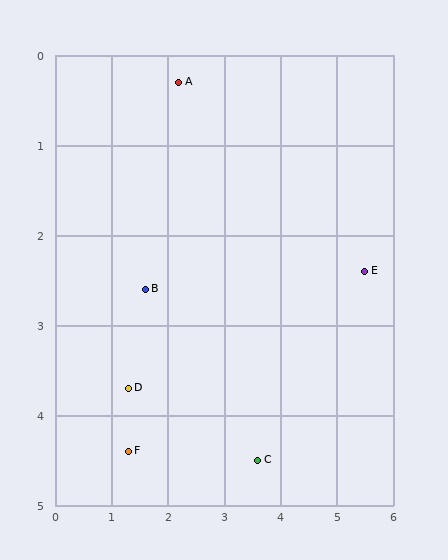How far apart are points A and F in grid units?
Points A and F are about 4.2 grid units apart.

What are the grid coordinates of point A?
Point A is at approximately (2.2, 0.3).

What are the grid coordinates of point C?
Point C is at approximately (3.6, 4.5).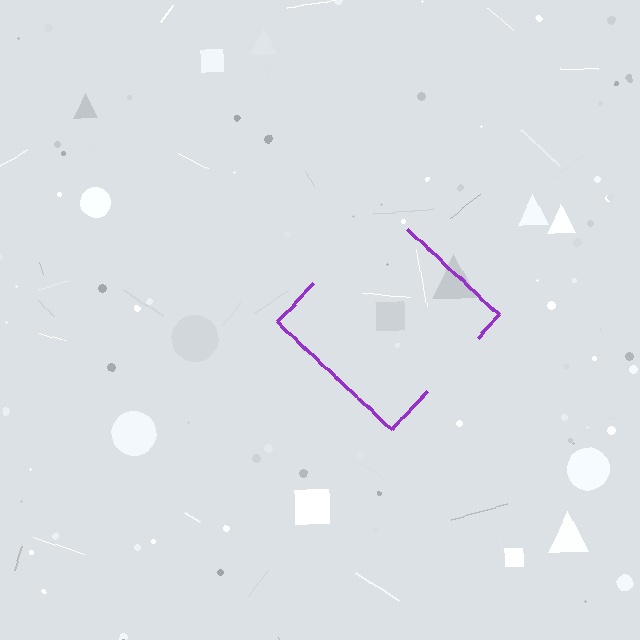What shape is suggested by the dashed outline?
The dashed outline suggests a diamond.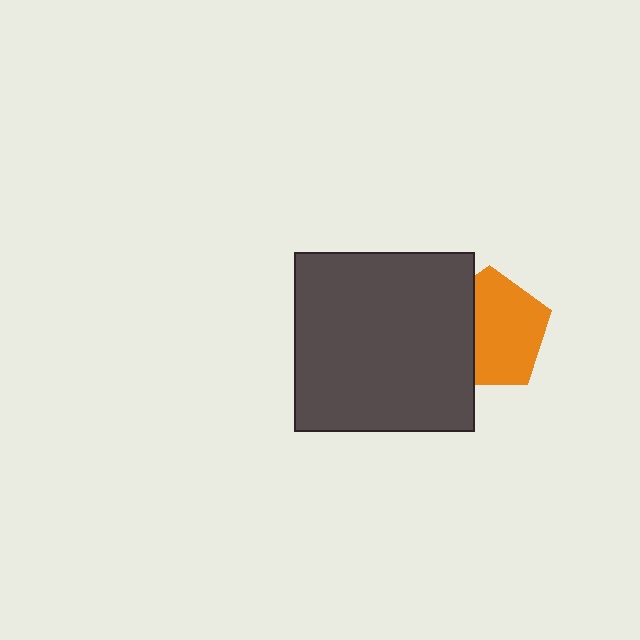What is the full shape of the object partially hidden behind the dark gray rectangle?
The partially hidden object is an orange pentagon.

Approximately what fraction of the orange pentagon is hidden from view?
Roughly 35% of the orange pentagon is hidden behind the dark gray rectangle.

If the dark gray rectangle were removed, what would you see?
You would see the complete orange pentagon.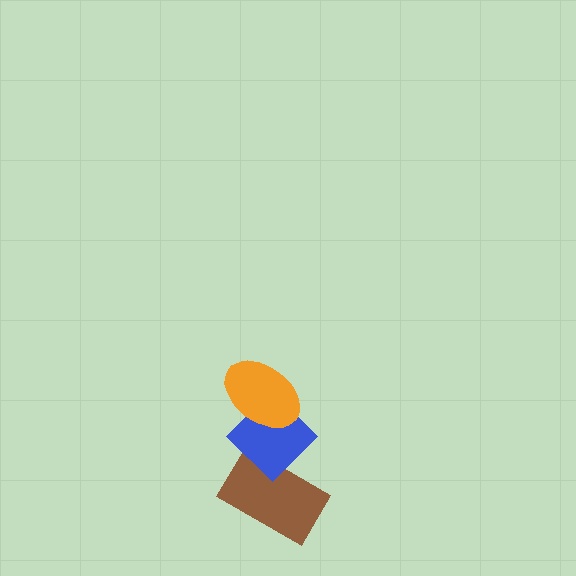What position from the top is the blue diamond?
The blue diamond is 2nd from the top.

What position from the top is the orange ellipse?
The orange ellipse is 1st from the top.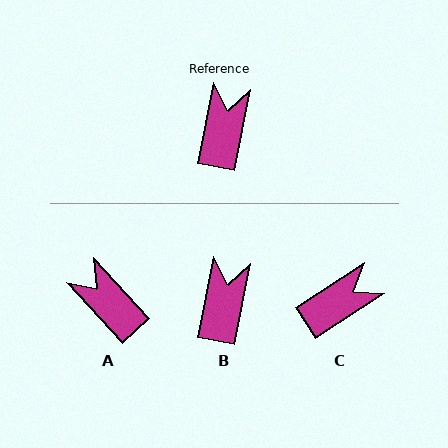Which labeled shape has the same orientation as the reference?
B.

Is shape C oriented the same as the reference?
No, it is off by about 45 degrees.